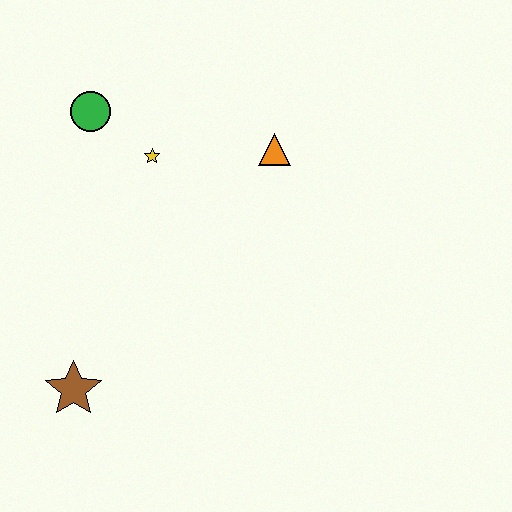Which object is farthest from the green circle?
The brown star is farthest from the green circle.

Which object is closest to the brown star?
The yellow star is closest to the brown star.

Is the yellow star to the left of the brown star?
No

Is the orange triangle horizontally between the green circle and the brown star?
No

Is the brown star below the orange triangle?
Yes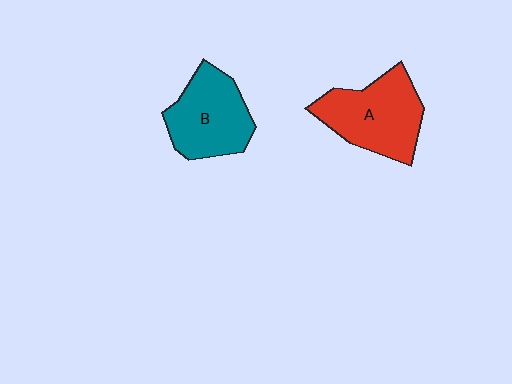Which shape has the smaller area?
Shape B (teal).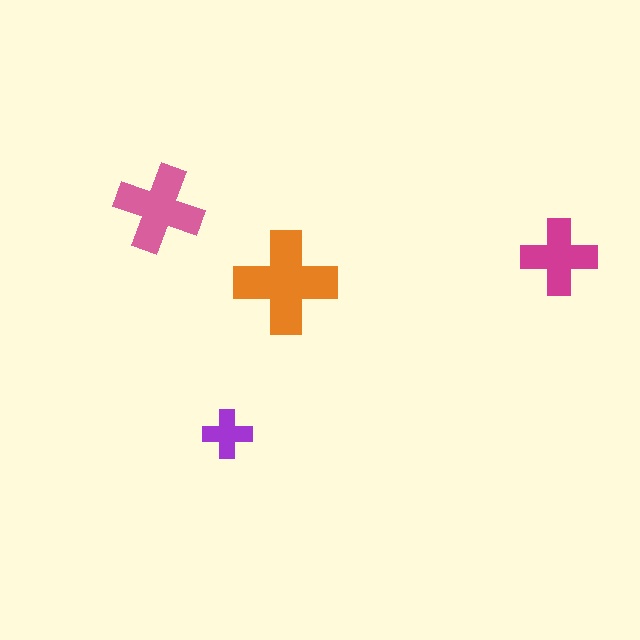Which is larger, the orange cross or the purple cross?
The orange one.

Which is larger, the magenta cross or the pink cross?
The pink one.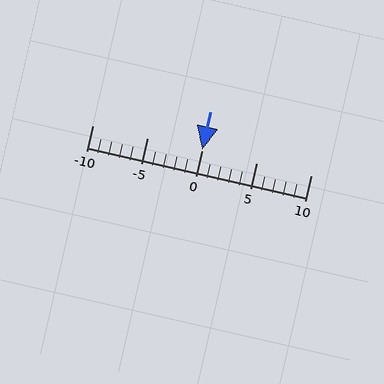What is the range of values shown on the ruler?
The ruler shows values from -10 to 10.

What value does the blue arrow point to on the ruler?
The blue arrow points to approximately 0.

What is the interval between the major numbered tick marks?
The major tick marks are spaced 5 units apart.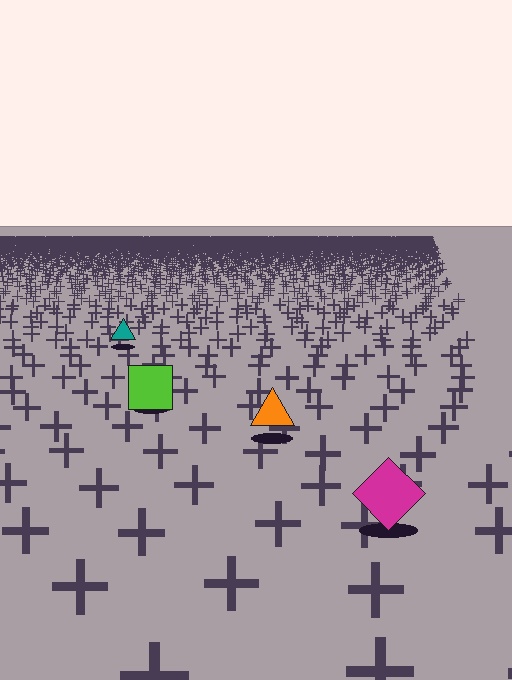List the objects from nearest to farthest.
From nearest to farthest: the magenta diamond, the orange triangle, the lime square, the teal triangle.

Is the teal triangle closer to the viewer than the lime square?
No. The lime square is closer — you can tell from the texture gradient: the ground texture is coarser near it.